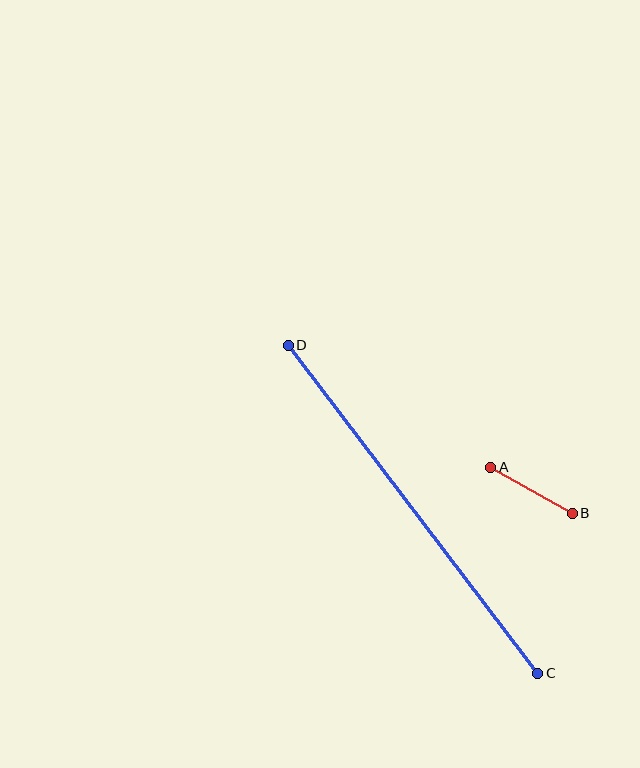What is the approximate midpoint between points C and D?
The midpoint is at approximately (413, 509) pixels.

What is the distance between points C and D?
The distance is approximately 412 pixels.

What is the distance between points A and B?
The distance is approximately 93 pixels.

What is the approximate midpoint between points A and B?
The midpoint is at approximately (532, 490) pixels.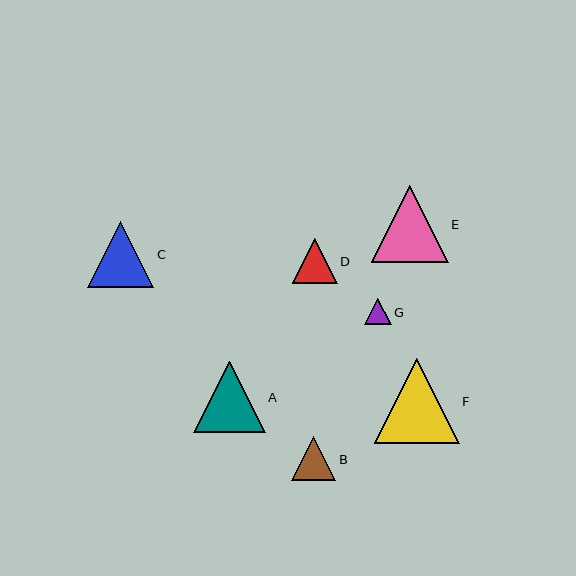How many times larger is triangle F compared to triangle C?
Triangle F is approximately 1.3 times the size of triangle C.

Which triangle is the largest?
Triangle F is the largest with a size of approximately 85 pixels.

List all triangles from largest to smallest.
From largest to smallest: F, E, A, C, D, B, G.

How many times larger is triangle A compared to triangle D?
Triangle A is approximately 1.6 times the size of triangle D.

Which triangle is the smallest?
Triangle G is the smallest with a size of approximately 26 pixels.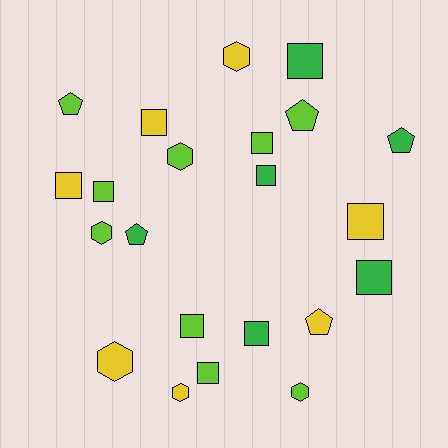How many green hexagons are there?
There are no green hexagons.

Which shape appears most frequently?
Square, with 11 objects.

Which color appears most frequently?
Lime, with 9 objects.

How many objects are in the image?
There are 22 objects.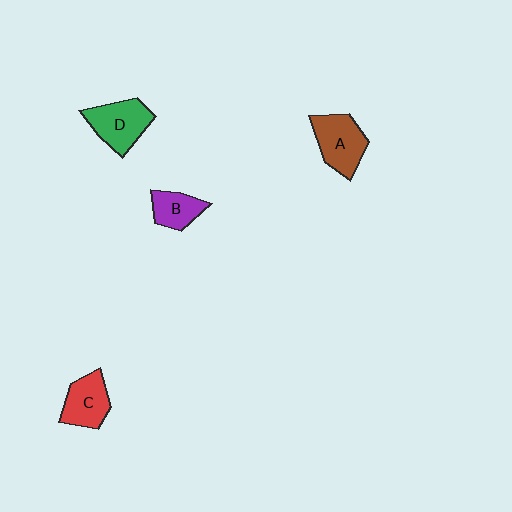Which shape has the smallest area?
Shape B (purple).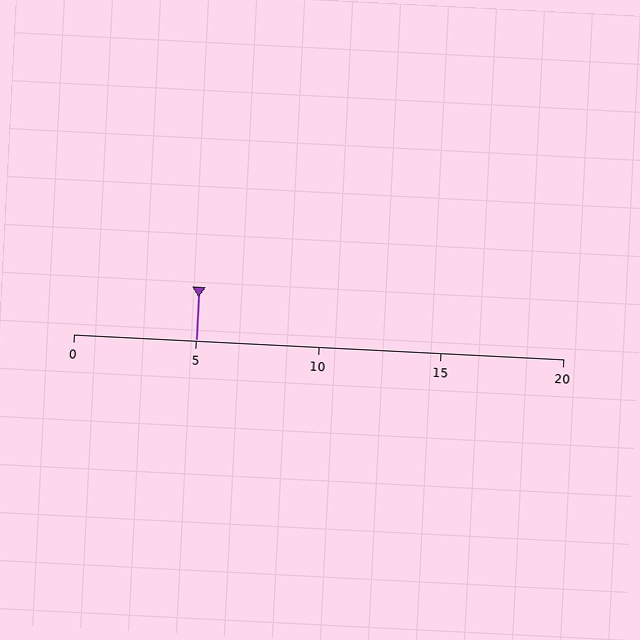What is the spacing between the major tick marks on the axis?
The major ticks are spaced 5 apart.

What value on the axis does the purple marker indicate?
The marker indicates approximately 5.